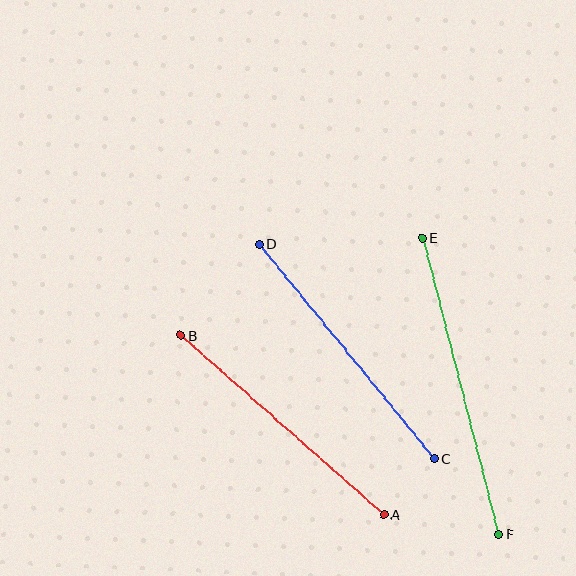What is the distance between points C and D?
The distance is approximately 277 pixels.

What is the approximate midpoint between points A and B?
The midpoint is at approximately (282, 425) pixels.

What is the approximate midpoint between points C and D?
The midpoint is at approximately (347, 351) pixels.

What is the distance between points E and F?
The distance is approximately 306 pixels.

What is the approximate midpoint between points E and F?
The midpoint is at approximately (461, 386) pixels.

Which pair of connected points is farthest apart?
Points E and F are farthest apart.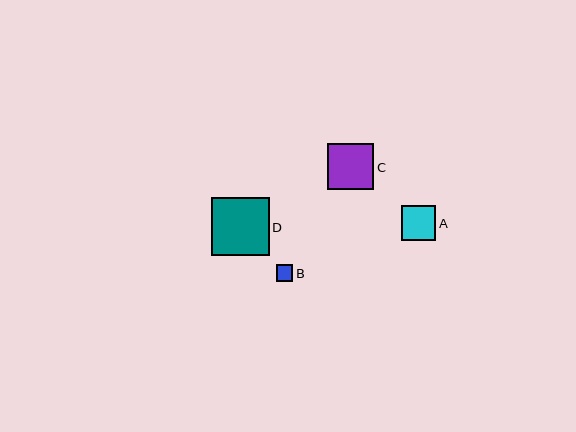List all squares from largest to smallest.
From largest to smallest: D, C, A, B.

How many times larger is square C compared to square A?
Square C is approximately 1.3 times the size of square A.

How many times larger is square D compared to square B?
Square D is approximately 3.5 times the size of square B.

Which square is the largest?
Square D is the largest with a size of approximately 58 pixels.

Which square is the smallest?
Square B is the smallest with a size of approximately 17 pixels.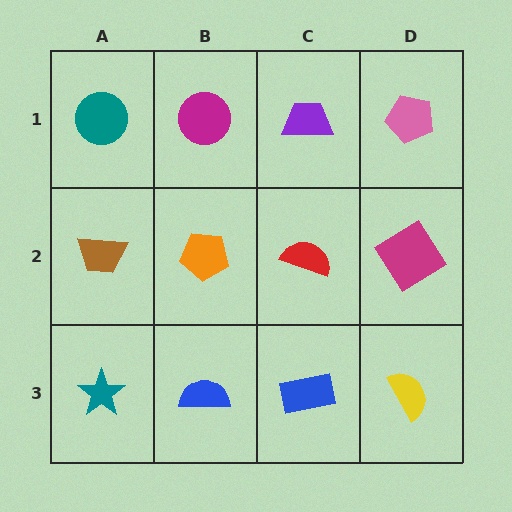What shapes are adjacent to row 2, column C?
A purple trapezoid (row 1, column C), a blue rectangle (row 3, column C), an orange pentagon (row 2, column B), a magenta diamond (row 2, column D).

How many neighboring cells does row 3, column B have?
3.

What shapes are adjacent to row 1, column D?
A magenta diamond (row 2, column D), a purple trapezoid (row 1, column C).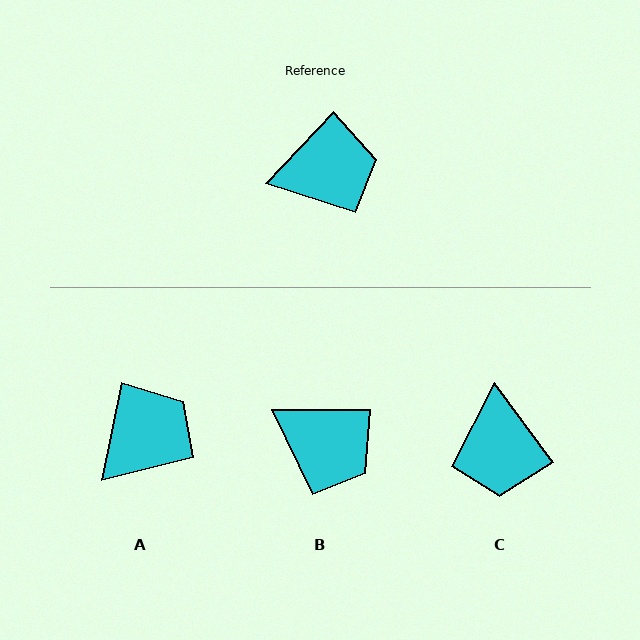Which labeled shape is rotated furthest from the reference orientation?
C, about 100 degrees away.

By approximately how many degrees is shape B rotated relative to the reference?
Approximately 46 degrees clockwise.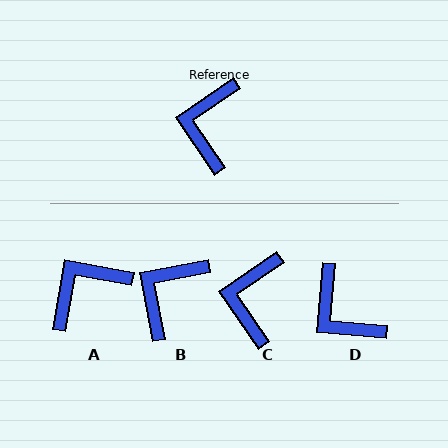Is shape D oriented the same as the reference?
No, it is off by about 51 degrees.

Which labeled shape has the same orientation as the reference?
C.